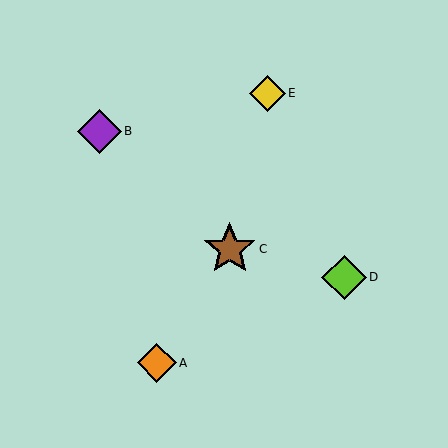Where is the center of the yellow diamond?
The center of the yellow diamond is at (267, 93).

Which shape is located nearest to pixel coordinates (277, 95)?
The yellow diamond (labeled E) at (267, 93) is nearest to that location.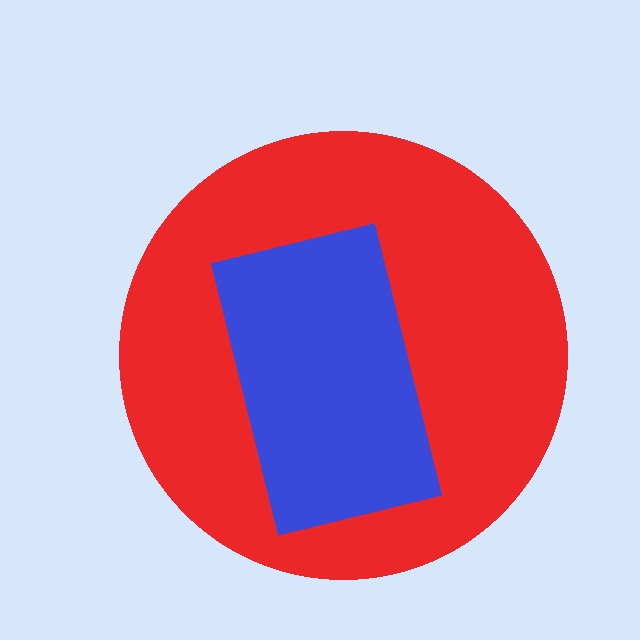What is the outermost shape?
The red circle.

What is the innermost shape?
The blue rectangle.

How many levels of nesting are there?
2.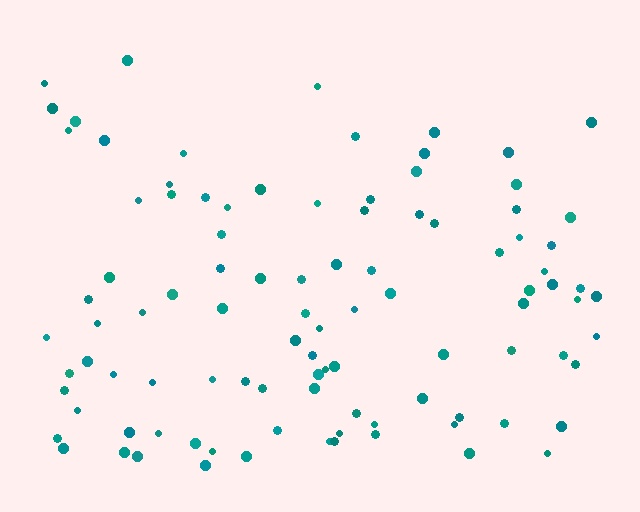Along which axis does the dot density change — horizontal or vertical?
Vertical.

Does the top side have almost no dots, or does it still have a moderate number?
Still a moderate number, just noticeably fewer than the bottom.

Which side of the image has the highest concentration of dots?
The bottom.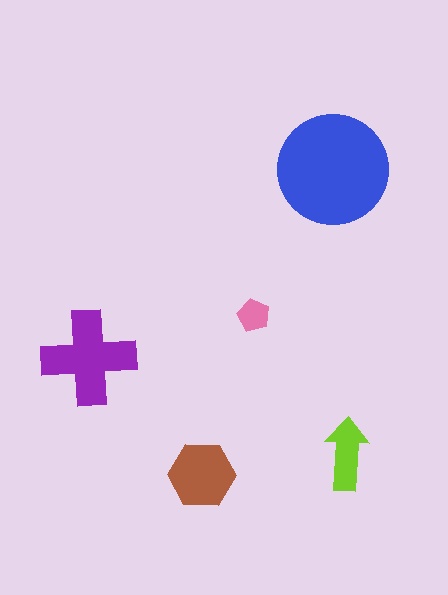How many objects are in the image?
There are 5 objects in the image.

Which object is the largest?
The blue circle.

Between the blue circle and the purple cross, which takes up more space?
The blue circle.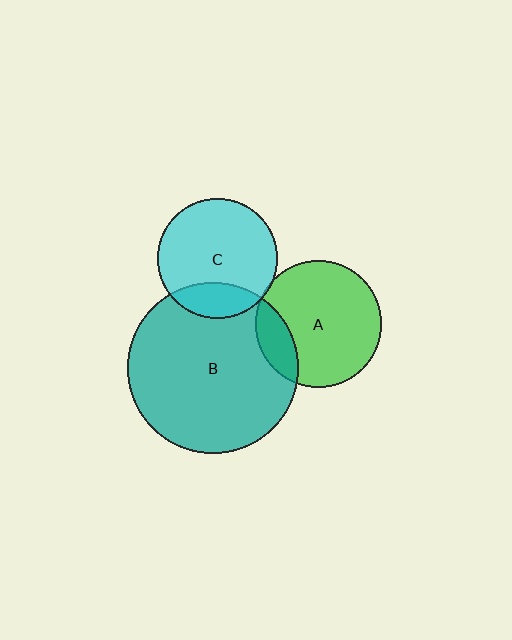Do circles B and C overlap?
Yes.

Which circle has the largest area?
Circle B (teal).